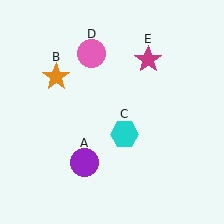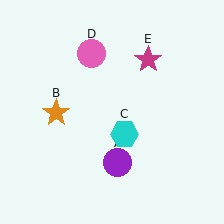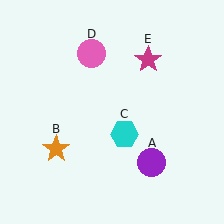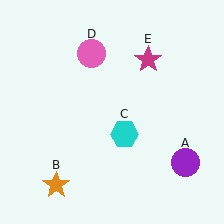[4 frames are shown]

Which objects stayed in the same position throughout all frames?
Cyan hexagon (object C) and pink circle (object D) and magenta star (object E) remained stationary.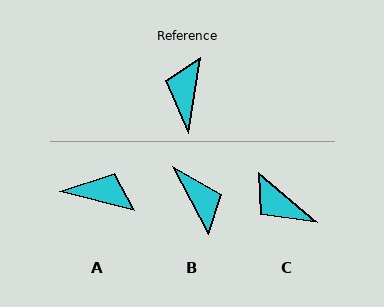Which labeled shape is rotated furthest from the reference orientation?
B, about 143 degrees away.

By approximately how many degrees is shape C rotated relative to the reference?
Approximately 59 degrees counter-clockwise.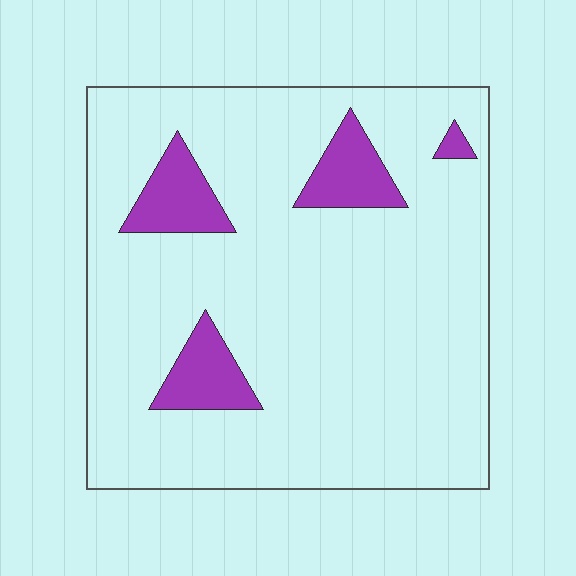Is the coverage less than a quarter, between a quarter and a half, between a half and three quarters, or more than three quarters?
Less than a quarter.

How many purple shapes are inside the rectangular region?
4.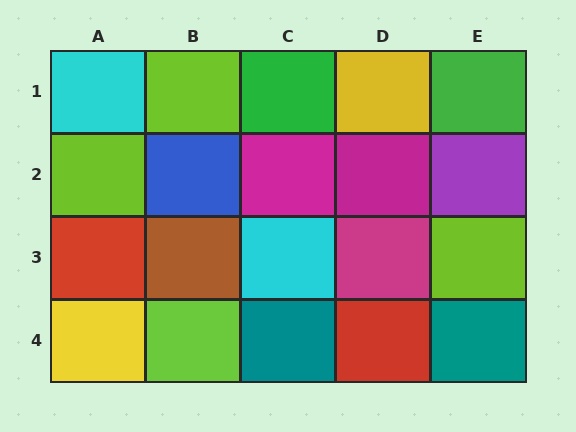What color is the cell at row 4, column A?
Yellow.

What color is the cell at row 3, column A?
Red.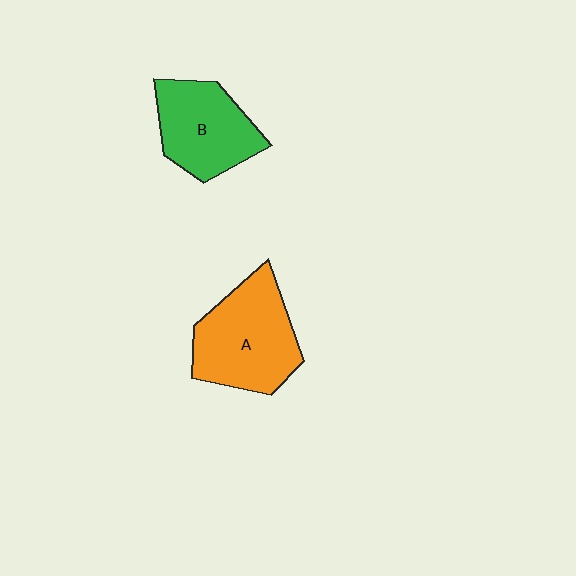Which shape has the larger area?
Shape A (orange).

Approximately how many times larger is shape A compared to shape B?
Approximately 1.2 times.